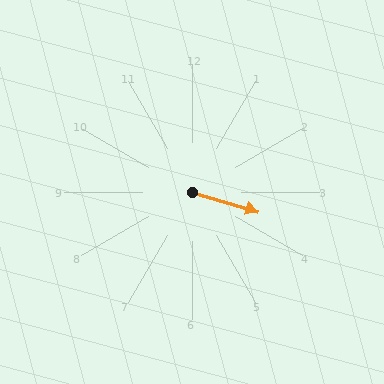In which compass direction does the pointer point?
East.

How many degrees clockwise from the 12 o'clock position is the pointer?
Approximately 107 degrees.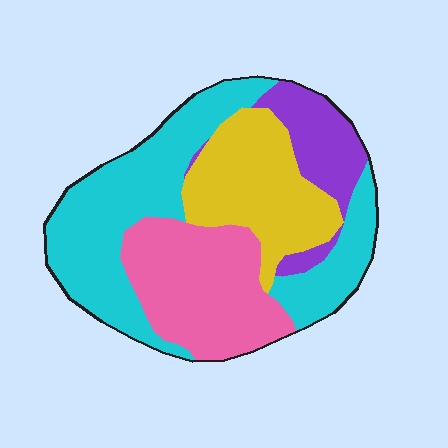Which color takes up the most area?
Cyan, at roughly 40%.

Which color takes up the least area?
Purple, at roughly 10%.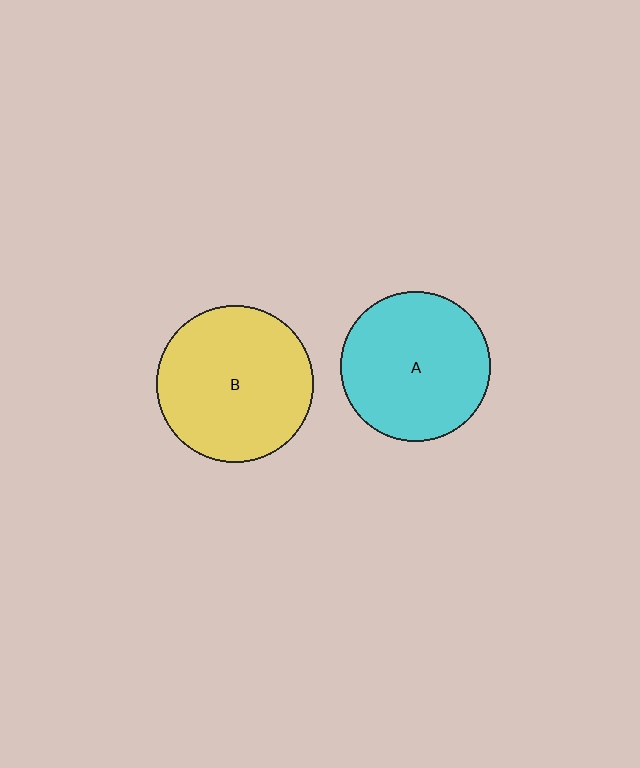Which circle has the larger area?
Circle B (yellow).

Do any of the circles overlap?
No, none of the circles overlap.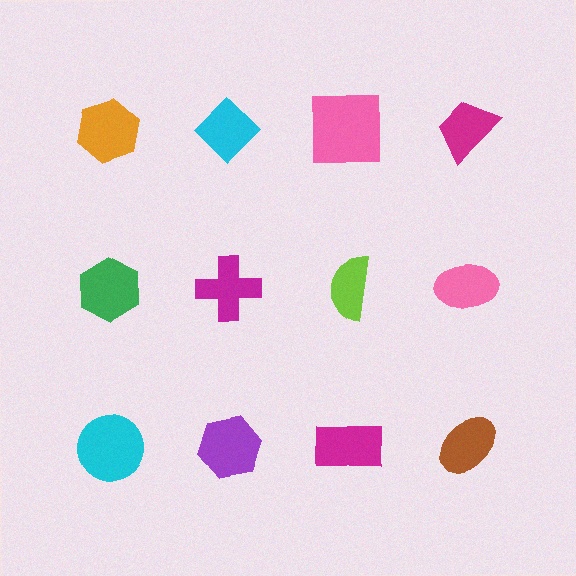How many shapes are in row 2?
4 shapes.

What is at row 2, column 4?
A pink ellipse.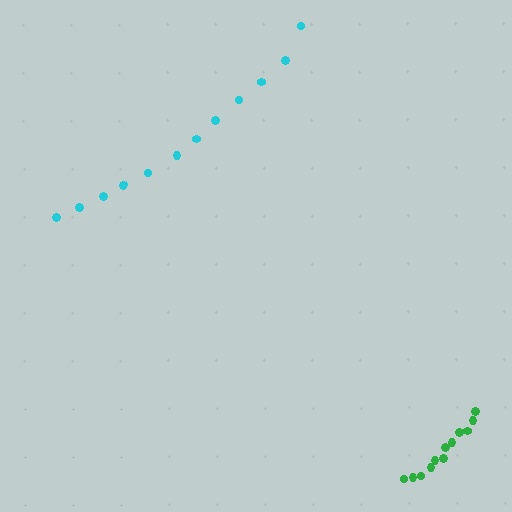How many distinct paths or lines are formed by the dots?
There are 2 distinct paths.